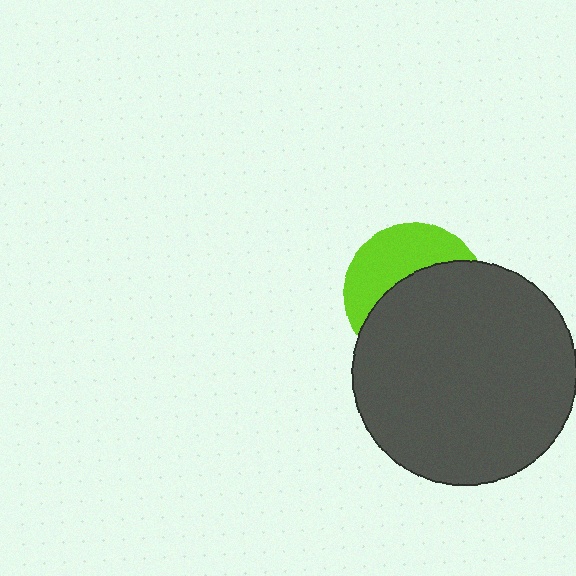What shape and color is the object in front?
The object in front is a dark gray circle.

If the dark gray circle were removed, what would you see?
You would see the complete lime circle.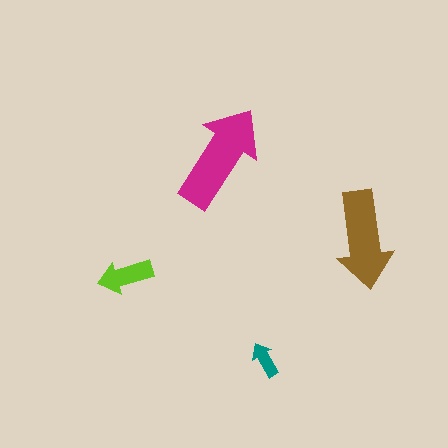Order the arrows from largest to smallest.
the magenta one, the brown one, the lime one, the teal one.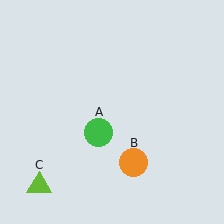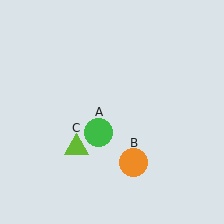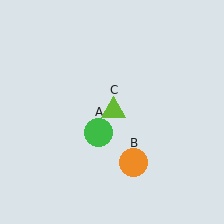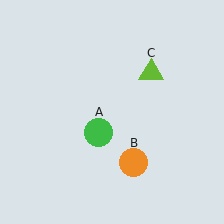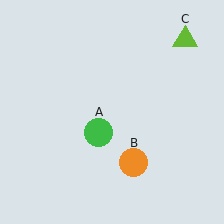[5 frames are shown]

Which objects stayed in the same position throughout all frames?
Green circle (object A) and orange circle (object B) remained stationary.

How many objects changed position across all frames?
1 object changed position: lime triangle (object C).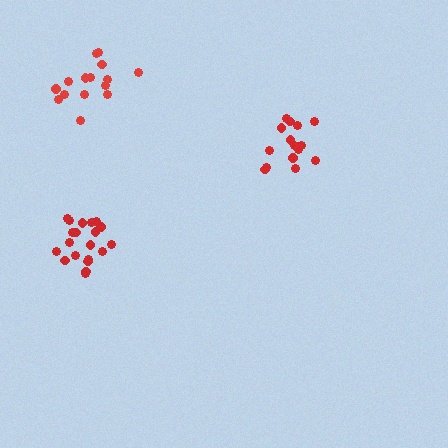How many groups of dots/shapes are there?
There are 3 groups.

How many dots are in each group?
Group 1: 20 dots, Group 2: 15 dots, Group 3: 15 dots (50 total).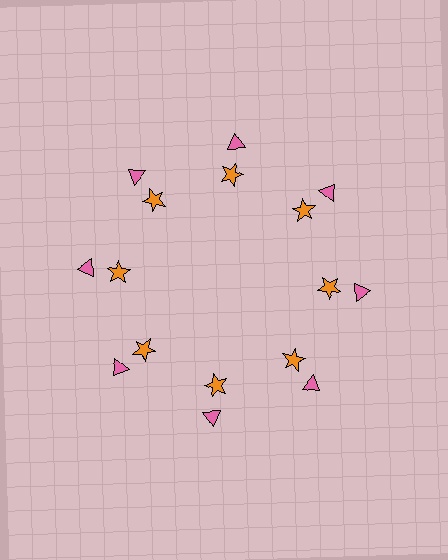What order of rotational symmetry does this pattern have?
This pattern has 8-fold rotational symmetry.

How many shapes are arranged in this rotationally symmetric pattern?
There are 16 shapes, arranged in 8 groups of 2.